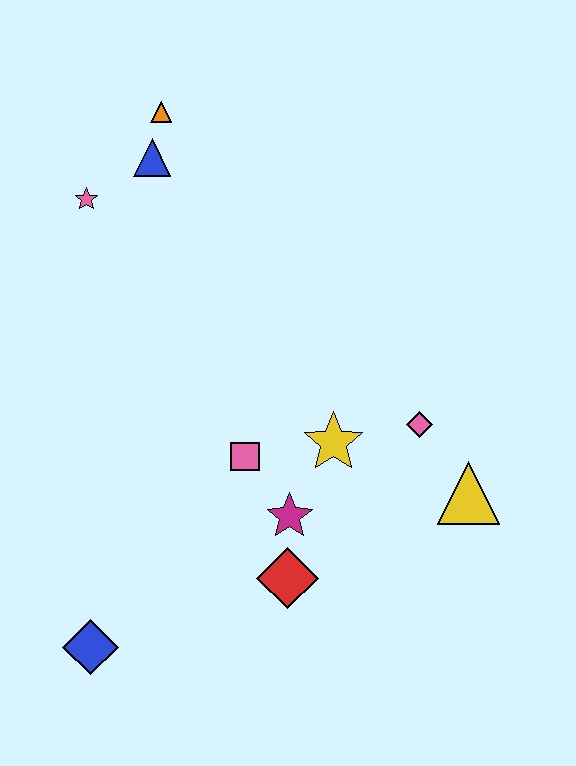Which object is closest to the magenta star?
The red diamond is closest to the magenta star.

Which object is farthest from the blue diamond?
The orange triangle is farthest from the blue diamond.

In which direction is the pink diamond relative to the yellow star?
The pink diamond is to the right of the yellow star.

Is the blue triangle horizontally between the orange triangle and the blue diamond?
Yes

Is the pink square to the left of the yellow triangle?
Yes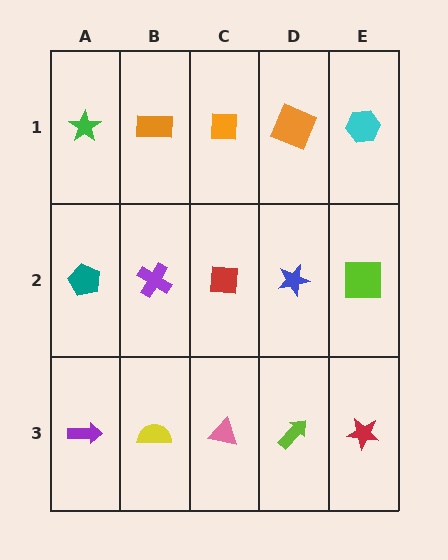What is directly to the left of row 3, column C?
A yellow semicircle.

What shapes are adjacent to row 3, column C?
A red square (row 2, column C), a yellow semicircle (row 3, column B), a lime arrow (row 3, column D).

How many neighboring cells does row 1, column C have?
3.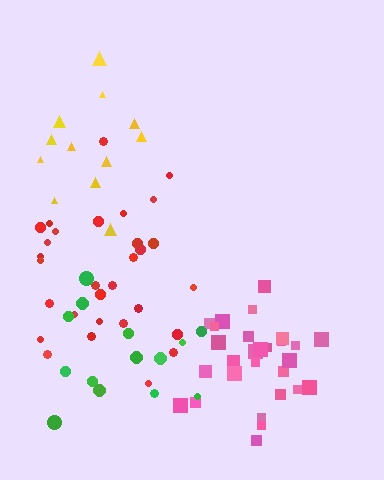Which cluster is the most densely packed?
Pink.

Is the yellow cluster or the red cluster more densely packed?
Red.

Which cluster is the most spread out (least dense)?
Green.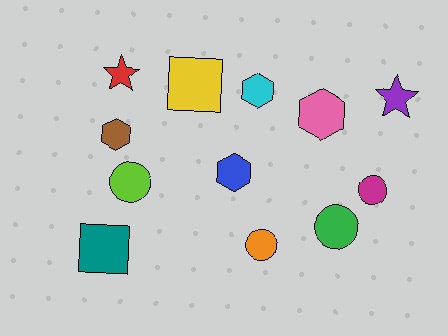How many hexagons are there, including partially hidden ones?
There are 4 hexagons.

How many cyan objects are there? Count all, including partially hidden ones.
There is 1 cyan object.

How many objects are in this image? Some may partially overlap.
There are 12 objects.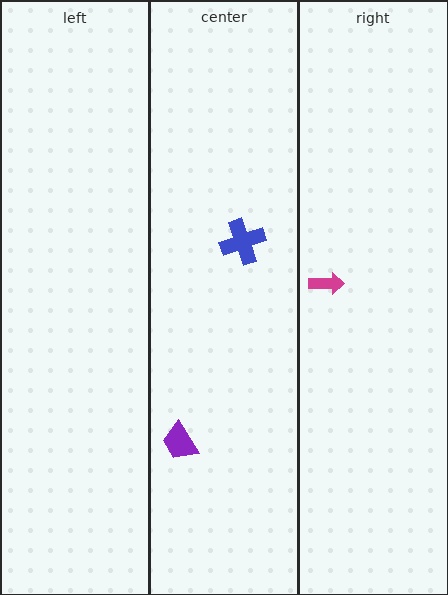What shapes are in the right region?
The magenta arrow.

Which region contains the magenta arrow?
The right region.